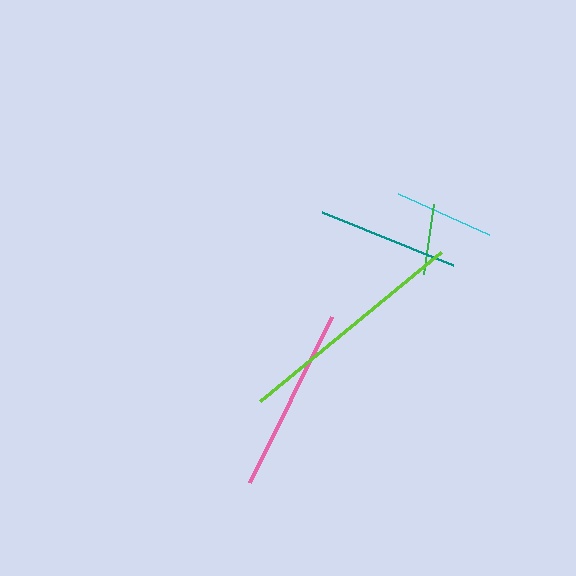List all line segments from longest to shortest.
From longest to shortest: lime, pink, teal, cyan, green.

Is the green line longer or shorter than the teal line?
The teal line is longer than the green line.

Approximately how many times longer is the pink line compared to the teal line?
The pink line is approximately 1.3 times the length of the teal line.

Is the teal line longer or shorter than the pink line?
The pink line is longer than the teal line.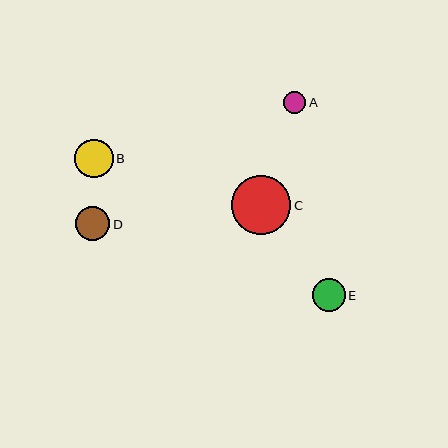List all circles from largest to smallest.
From largest to smallest: C, B, D, E, A.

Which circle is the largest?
Circle C is the largest with a size of approximately 59 pixels.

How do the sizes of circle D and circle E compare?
Circle D and circle E are approximately the same size.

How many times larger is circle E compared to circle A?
Circle E is approximately 1.5 times the size of circle A.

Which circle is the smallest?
Circle A is the smallest with a size of approximately 22 pixels.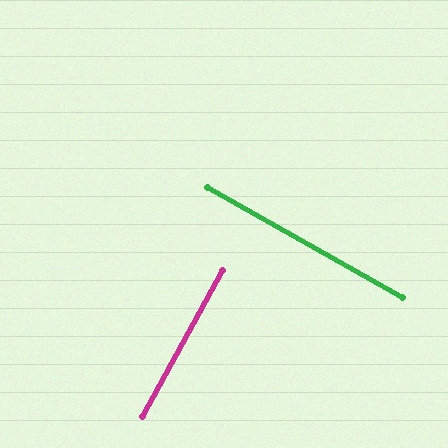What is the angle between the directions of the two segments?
Approximately 89 degrees.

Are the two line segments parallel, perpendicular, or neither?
Perpendicular — they meet at approximately 89°.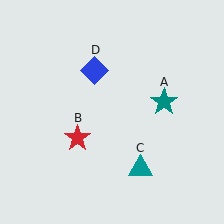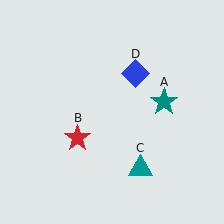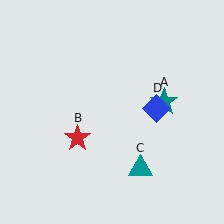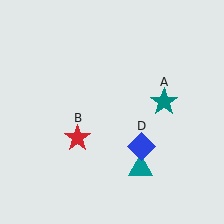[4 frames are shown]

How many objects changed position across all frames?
1 object changed position: blue diamond (object D).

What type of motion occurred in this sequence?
The blue diamond (object D) rotated clockwise around the center of the scene.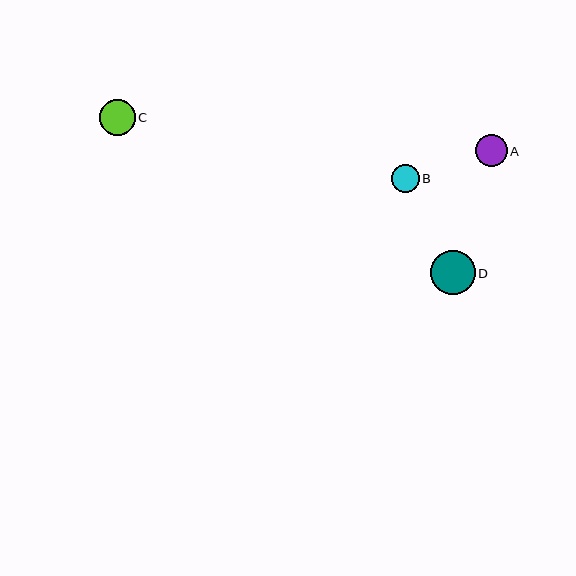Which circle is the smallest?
Circle B is the smallest with a size of approximately 28 pixels.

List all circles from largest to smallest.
From largest to smallest: D, C, A, B.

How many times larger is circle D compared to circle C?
Circle D is approximately 1.2 times the size of circle C.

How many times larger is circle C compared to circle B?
Circle C is approximately 1.3 times the size of circle B.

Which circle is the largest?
Circle D is the largest with a size of approximately 44 pixels.